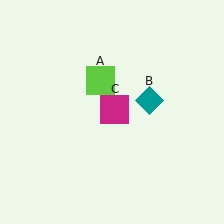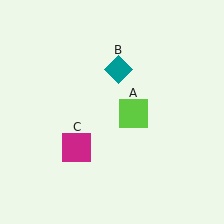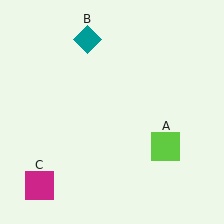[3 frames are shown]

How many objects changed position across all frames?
3 objects changed position: lime square (object A), teal diamond (object B), magenta square (object C).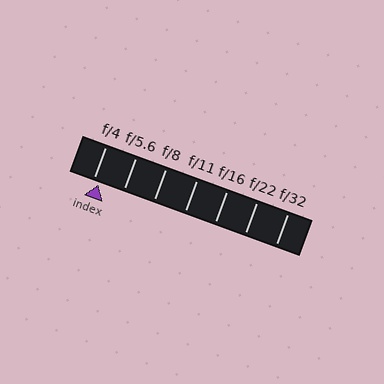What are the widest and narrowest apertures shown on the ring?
The widest aperture shown is f/4 and the narrowest is f/32.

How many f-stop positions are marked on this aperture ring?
There are 7 f-stop positions marked.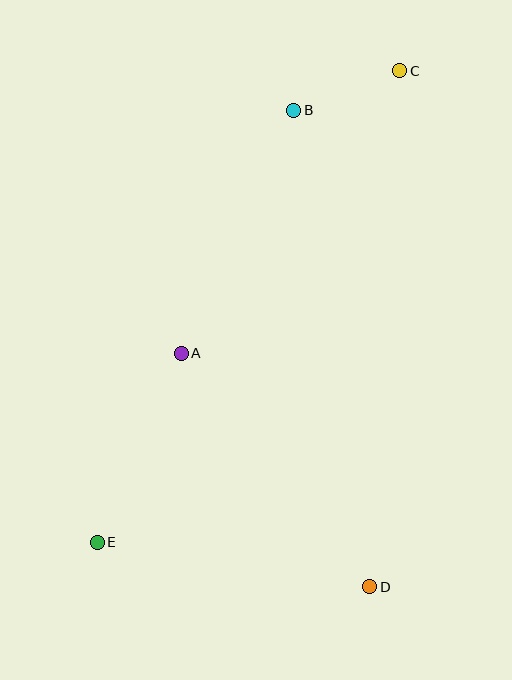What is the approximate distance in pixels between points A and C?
The distance between A and C is approximately 357 pixels.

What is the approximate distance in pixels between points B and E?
The distance between B and E is approximately 474 pixels.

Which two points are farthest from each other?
Points C and E are farthest from each other.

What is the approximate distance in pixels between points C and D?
The distance between C and D is approximately 517 pixels.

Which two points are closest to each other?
Points B and C are closest to each other.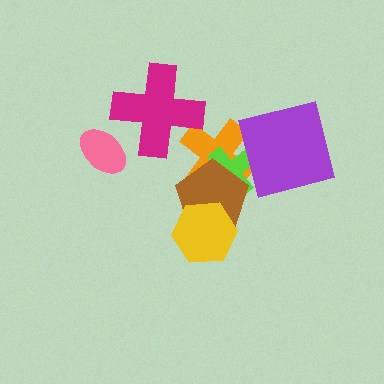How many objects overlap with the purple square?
0 objects overlap with the purple square.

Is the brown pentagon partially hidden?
Yes, it is partially covered by another shape.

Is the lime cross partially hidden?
Yes, it is partially covered by another shape.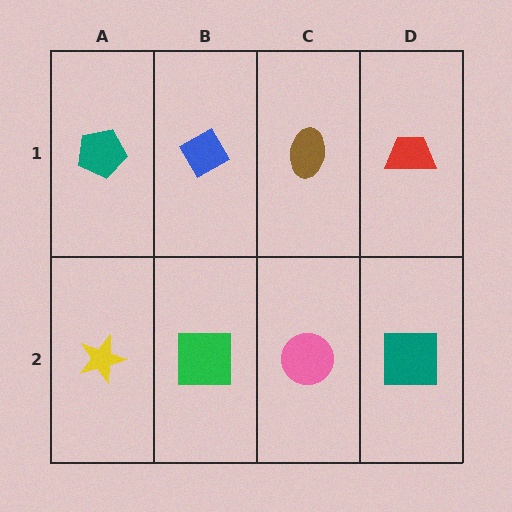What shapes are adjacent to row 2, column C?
A brown ellipse (row 1, column C), a green square (row 2, column B), a teal square (row 2, column D).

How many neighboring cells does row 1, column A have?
2.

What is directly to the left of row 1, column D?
A brown ellipse.